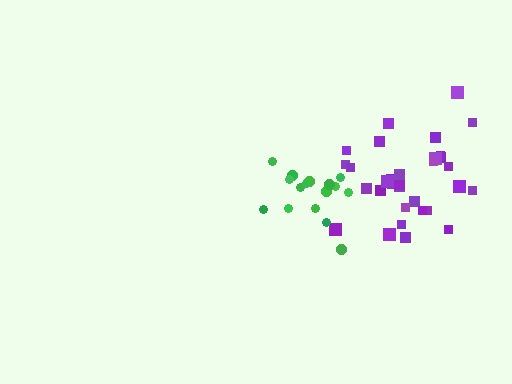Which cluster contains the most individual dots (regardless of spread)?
Purple (32).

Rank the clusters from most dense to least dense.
green, purple.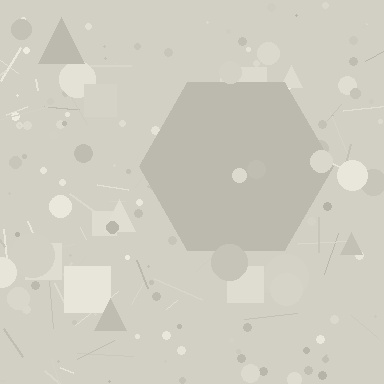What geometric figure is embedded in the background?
A hexagon is embedded in the background.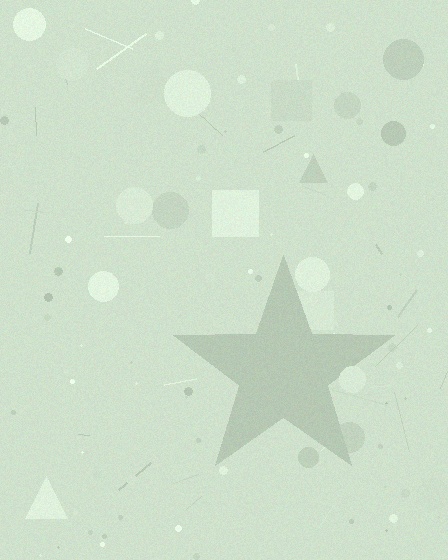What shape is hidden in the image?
A star is hidden in the image.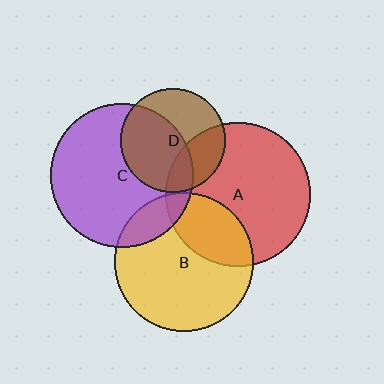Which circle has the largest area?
Circle A (red).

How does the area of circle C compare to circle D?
Approximately 1.9 times.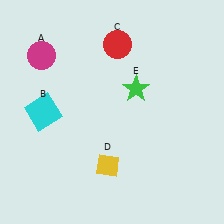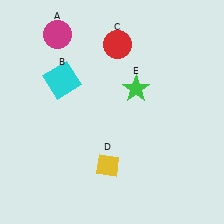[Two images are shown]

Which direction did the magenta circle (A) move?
The magenta circle (A) moved up.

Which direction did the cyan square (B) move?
The cyan square (B) moved up.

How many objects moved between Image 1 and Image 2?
2 objects moved between the two images.